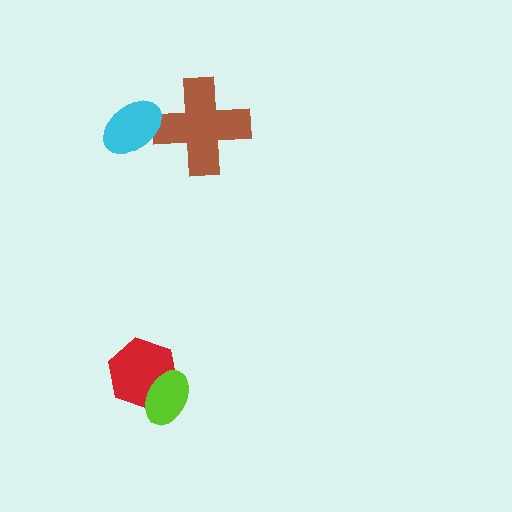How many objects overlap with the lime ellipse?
1 object overlaps with the lime ellipse.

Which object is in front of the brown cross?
The cyan ellipse is in front of the brown cross.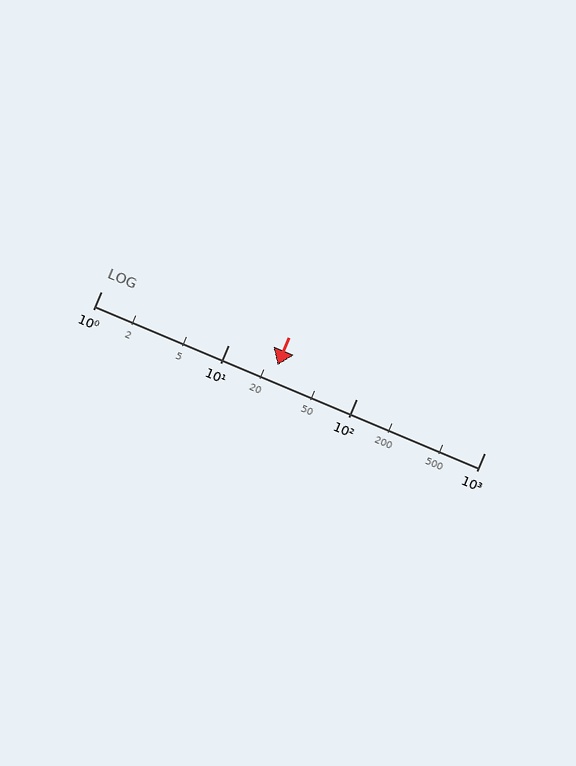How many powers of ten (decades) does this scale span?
The scale spans 3 decades, from 1 to 1000.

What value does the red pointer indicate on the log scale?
The pointer indicates approximately 24.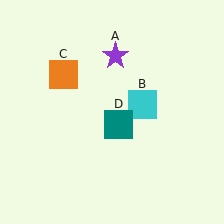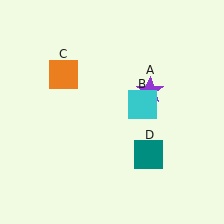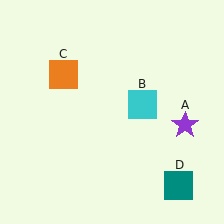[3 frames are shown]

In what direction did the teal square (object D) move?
The teal square (object D) moved down and to the right.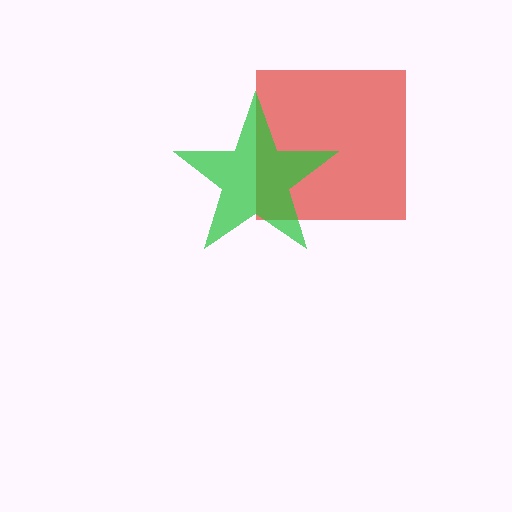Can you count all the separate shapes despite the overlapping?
Yes, there are 2 separate shapes.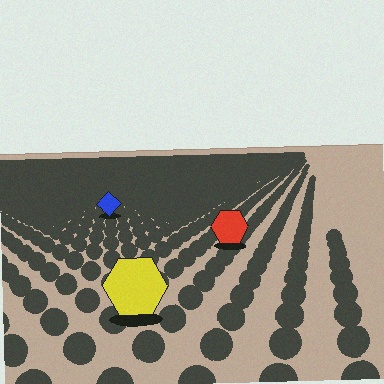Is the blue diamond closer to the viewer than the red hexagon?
No. The red hexagon is closer — you can tell from the texture gradient: the ground texture is coarser near it.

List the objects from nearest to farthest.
From nearest to farthest: the yellow hexagon, the red hexagon, the blue diamond.